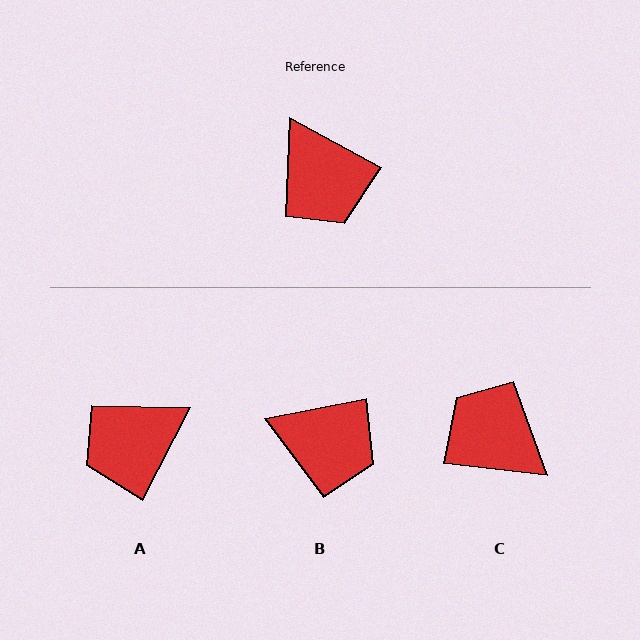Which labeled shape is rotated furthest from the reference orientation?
C, about 158 degrees away.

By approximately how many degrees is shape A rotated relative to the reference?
Approximately 88 degrees clockwise.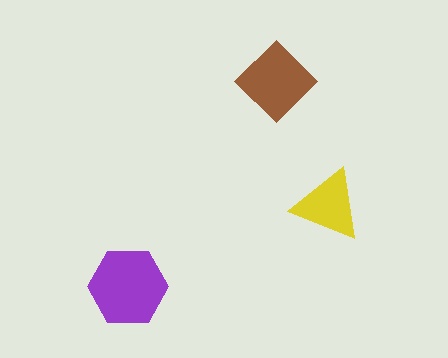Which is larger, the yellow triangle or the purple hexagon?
The purple hexagon.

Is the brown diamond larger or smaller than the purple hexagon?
Smaller.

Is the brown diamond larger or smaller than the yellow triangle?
Larger.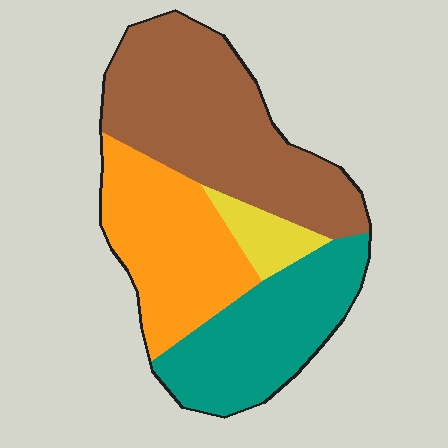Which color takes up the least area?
Yellow, at roughly 5%.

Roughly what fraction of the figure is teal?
Teal takes up about one quarter (1/4) of the figure.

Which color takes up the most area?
Brown, at roughly 40%.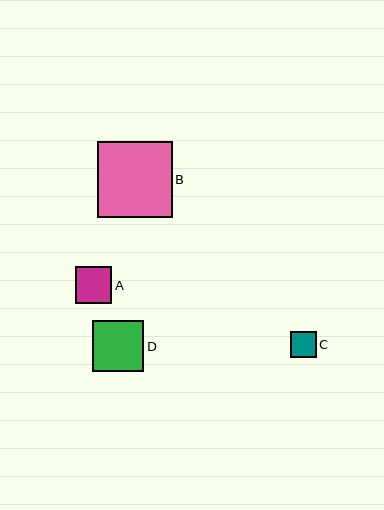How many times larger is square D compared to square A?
Square D is approximately 1.4 times the size of square A.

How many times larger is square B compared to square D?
Square B is approximately 1.5 times the size of square D.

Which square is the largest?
Square B is the largest with a size of approximately 75 pixels.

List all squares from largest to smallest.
From largest to smallest: B, D, A, C.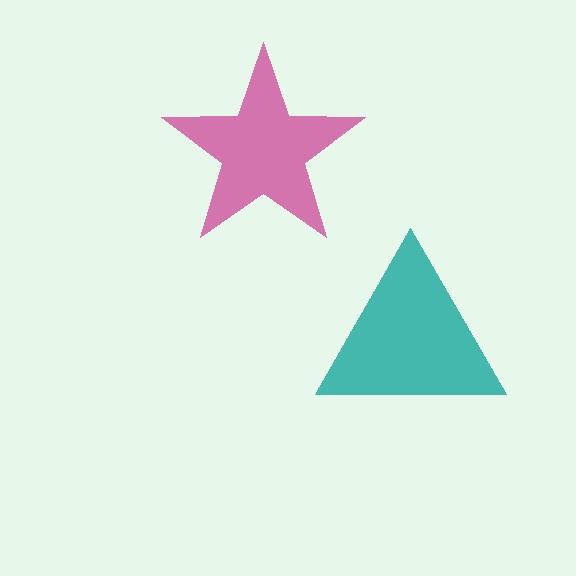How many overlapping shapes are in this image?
There are 2 overlapping shapes in the image.